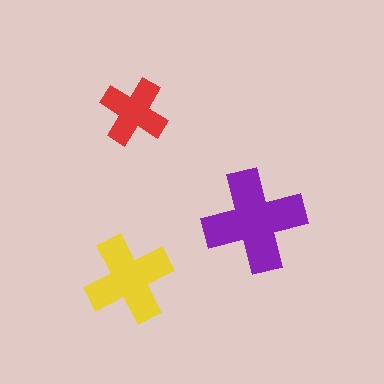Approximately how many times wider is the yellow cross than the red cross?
About 1.5 times wider.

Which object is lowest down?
The yellow cross is bottommost.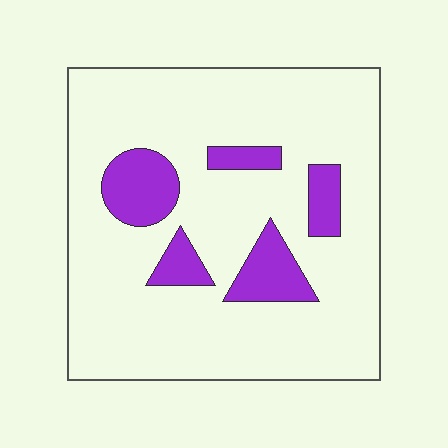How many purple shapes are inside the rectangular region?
5.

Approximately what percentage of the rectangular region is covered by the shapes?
Approximately 15%.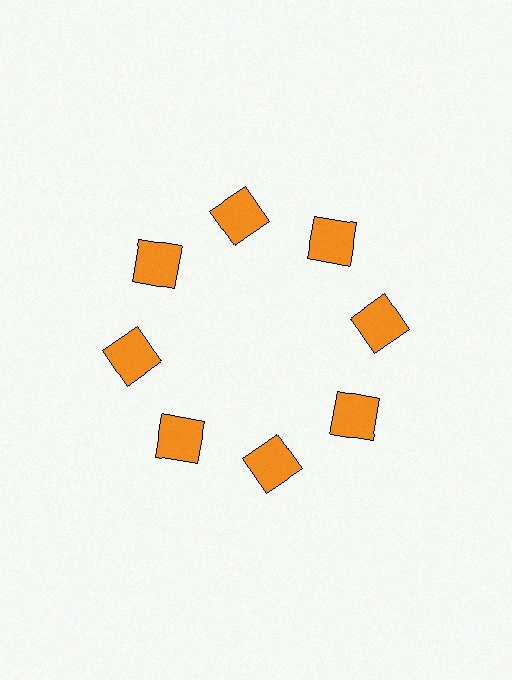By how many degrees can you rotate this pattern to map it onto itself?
The pattern maps onto itself every 45 degrees of rotation.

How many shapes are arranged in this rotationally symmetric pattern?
There are 8 shapes, arranged in 8 groups of 1.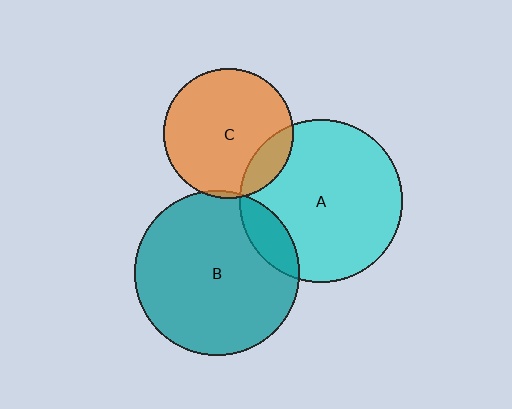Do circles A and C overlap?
Yes.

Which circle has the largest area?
Circle B (teal).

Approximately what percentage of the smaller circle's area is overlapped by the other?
Approximately 15%.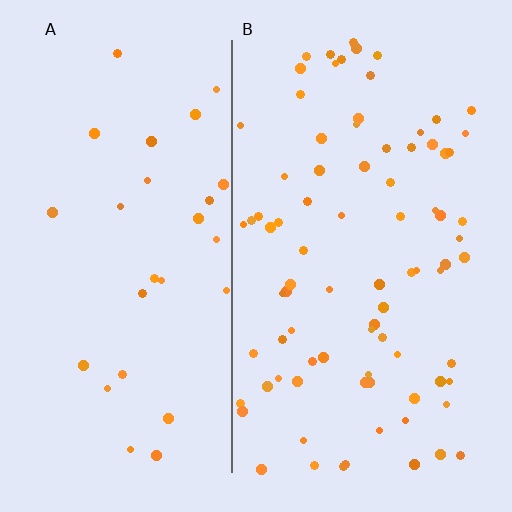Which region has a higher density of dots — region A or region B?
B (the right).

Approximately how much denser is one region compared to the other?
Approximately 3.0× — region B over region A.